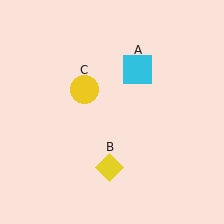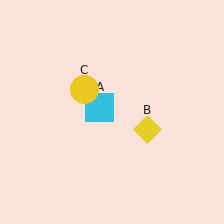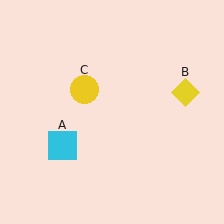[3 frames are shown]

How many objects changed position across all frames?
2 objects changed position: cyan square (object A), yellow diamond (object B).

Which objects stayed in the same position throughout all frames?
Yellow circle (object C) remained stationary.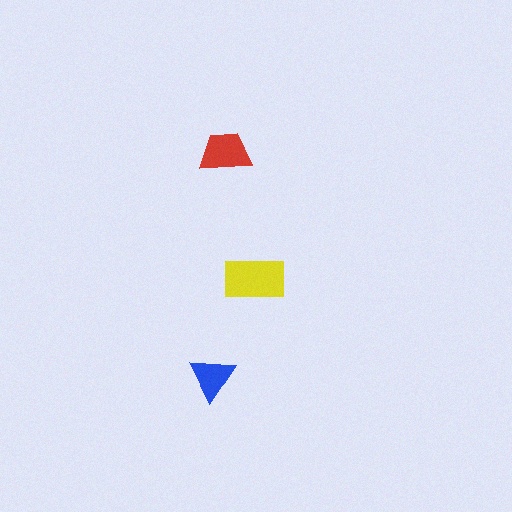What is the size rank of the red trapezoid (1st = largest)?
2nd.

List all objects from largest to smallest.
The yellow rectangle, the red trapezoid, the blue triangle.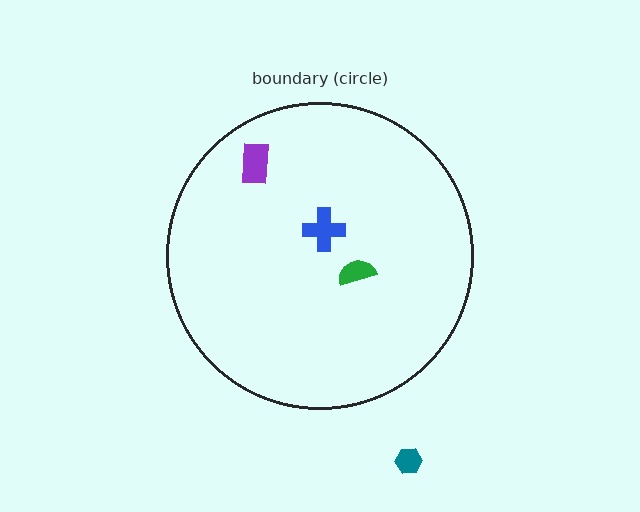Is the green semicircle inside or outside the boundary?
Inside.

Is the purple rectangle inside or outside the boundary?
Inside.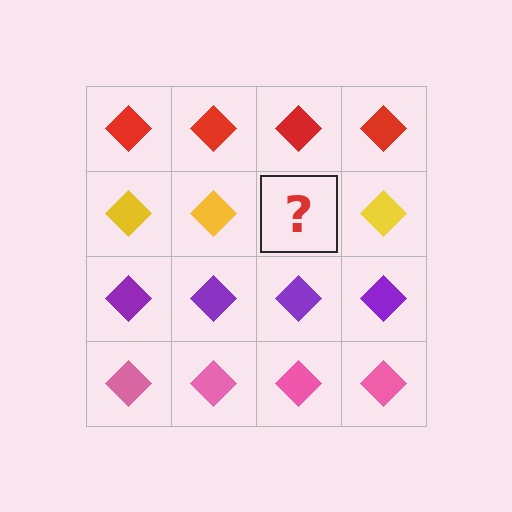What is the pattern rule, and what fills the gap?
The rule is that each row has a consistent color. The gap should be filled with a yellow diamond.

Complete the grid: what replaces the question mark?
The question mark should be replaced with a yellow diamond.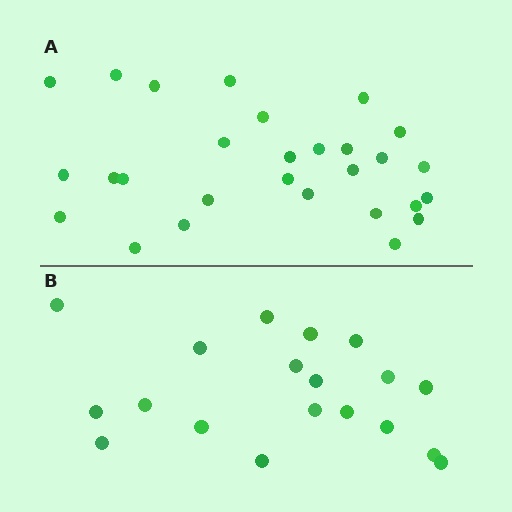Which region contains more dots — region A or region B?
Region A (the top region) has more dots.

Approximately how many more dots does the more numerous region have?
Region A has roughly 8 or so more dots than region B.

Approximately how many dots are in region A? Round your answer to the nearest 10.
About 30 dots. (The exact count is 28, which rounds to 30.)